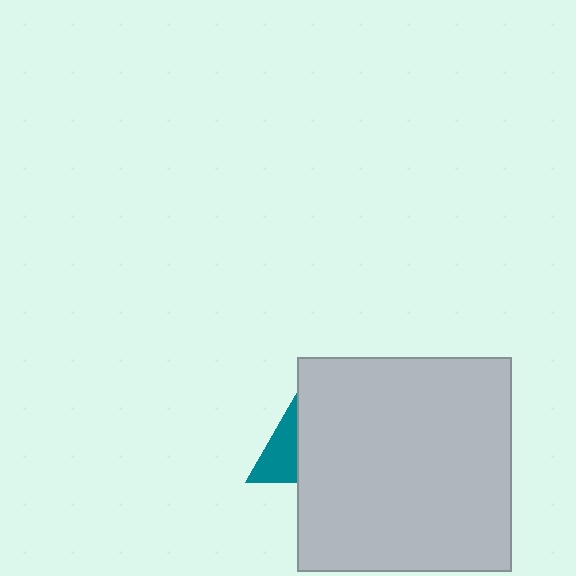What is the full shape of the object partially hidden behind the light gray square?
The partially hidden object is a teal triangle.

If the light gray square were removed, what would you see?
You would see the complete teal triangle.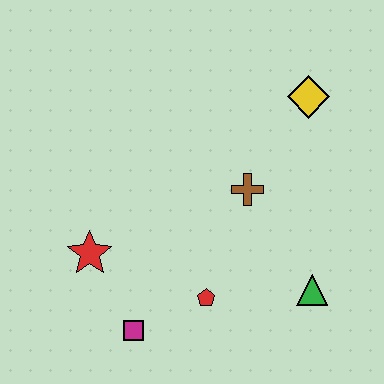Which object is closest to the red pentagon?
The magenta square is closest to the red pentagon.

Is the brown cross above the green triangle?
Yes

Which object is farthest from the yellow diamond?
The magenta square is farthest from the yellow diamond.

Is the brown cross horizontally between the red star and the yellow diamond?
Yes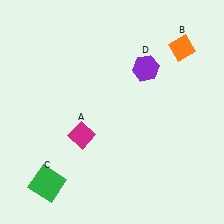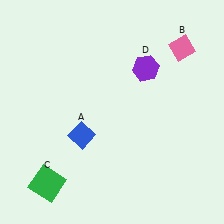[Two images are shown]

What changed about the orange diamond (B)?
In Image 1, B is orange. In Image 2, it changed to pink.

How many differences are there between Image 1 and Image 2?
There are 2 differences between the two images.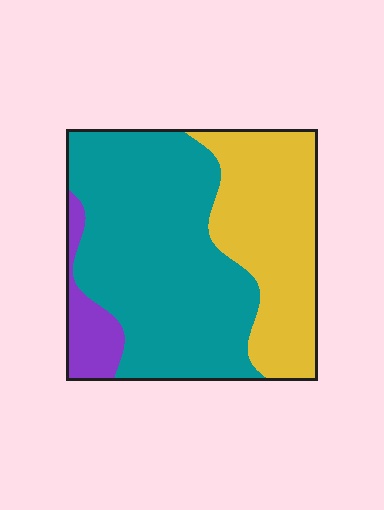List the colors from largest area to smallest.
From largest to smallest: teal, yellow, purple.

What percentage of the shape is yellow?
Yellow covers roughly 35% of the shape.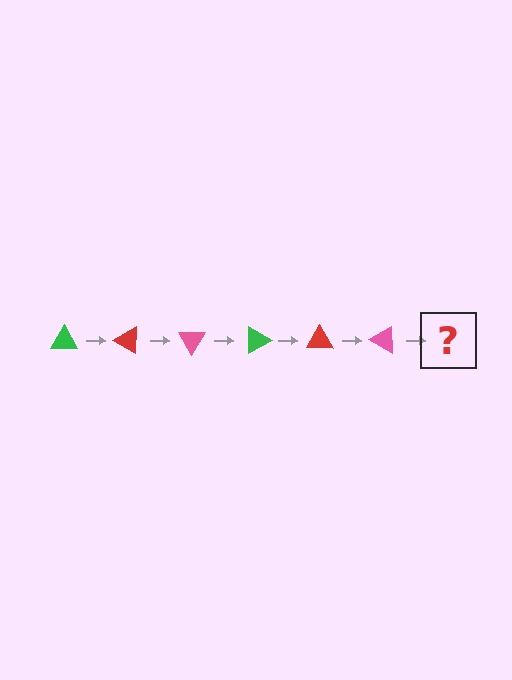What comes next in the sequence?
The next element should be a green triangle, rotated 180 degrees from the start.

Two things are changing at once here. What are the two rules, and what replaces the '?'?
The two rules are that it rotates 30 degrees each step and the color cycles through green, red, and pink. The '?' should be a green triangle, rotated 180 degrees from the start.